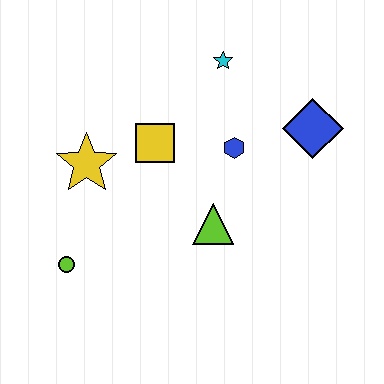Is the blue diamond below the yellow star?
No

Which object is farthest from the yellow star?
The blue diamond is farthest from the yellow star.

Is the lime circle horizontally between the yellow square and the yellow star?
No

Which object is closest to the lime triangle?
The blue hexagon is closest to the lime triangle.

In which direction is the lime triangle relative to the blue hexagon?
The lime triangle is below the blue hexagon.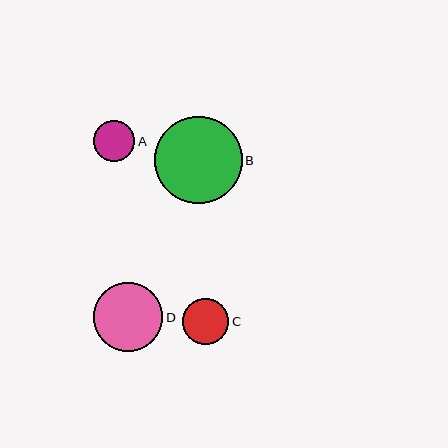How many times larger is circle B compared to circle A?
Circle B is approximately 2.1 times the size of circle A.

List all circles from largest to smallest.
From largest to smallest: B, D, C, A.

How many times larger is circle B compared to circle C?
Circle B is approximately 1.9 times the size of circle C.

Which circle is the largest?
Circle B is the largest with a size of approximately 87 pixels.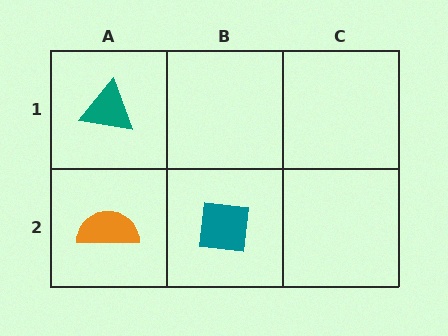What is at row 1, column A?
A teal triangle.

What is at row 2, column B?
A teal square.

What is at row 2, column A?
An orange semicircle.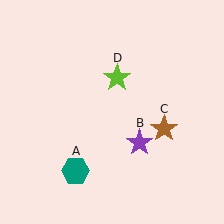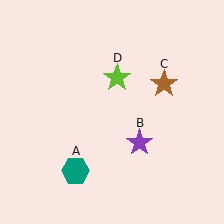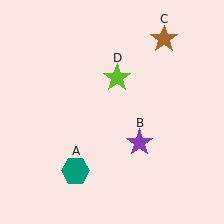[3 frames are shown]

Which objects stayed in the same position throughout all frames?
Teal hexagon (object A) and purple star (object B) and lime star (object D) remained stationary.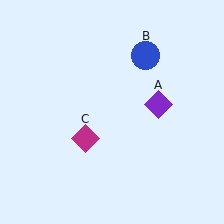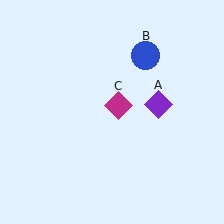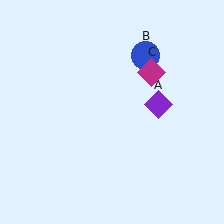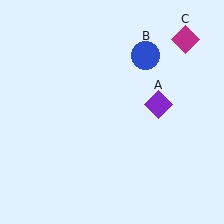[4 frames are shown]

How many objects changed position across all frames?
1 object changed position: magenta diamond (object C).